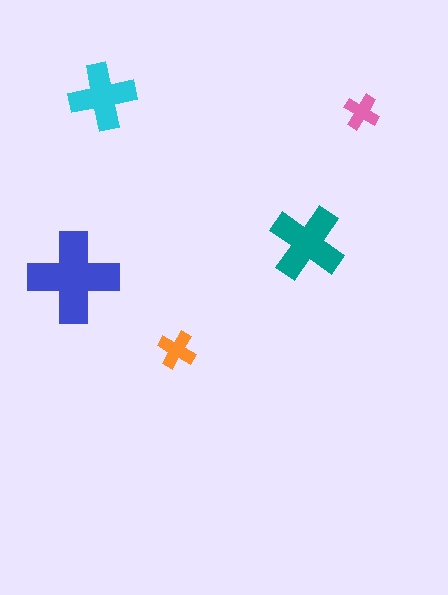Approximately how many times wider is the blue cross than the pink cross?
About 2.5 times wider.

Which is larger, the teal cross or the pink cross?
The teal one.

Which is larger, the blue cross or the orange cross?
The blue one.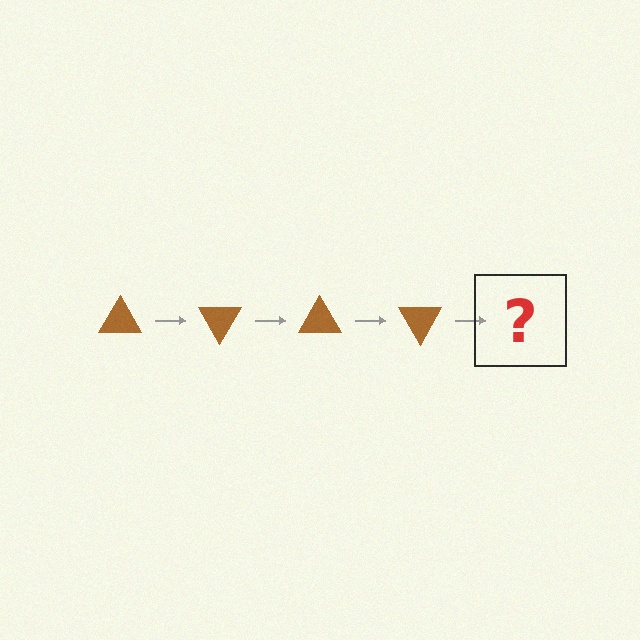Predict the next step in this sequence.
The next step is a brown triangle rotated 240 degrees.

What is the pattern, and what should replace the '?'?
The pattern is that the triangle rotates 60 degrees each step. The '?' should be a brown triangle rotated 240 degrees.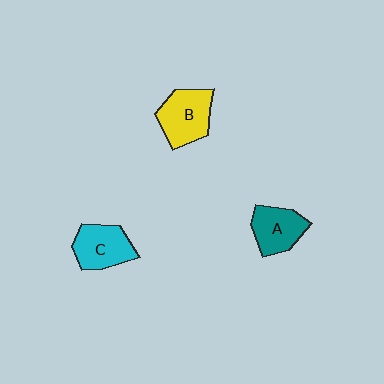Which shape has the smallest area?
Shape A (teal).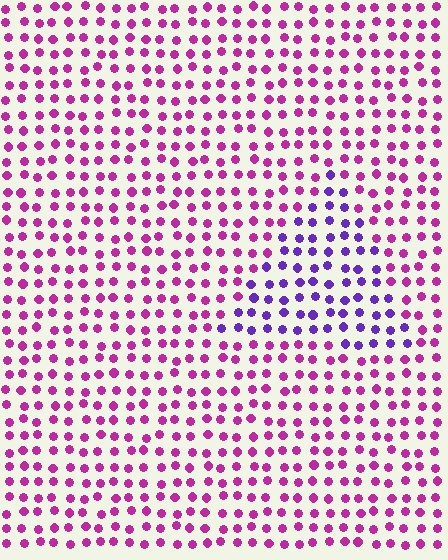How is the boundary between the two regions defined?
The boundary is defined purely by a slight shift in hue (about 47 degrees). Spacing, size, and orientation are identical on both sides.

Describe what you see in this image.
The image is filled with small magenta elements in a uniform arrangement. A triangle-shaped region is visible where the elements are tinted to a slightly different hue, forming a subtle color boundary.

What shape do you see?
I see a triangle.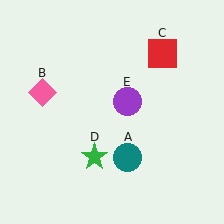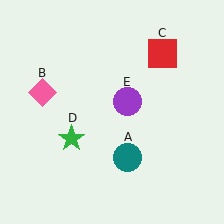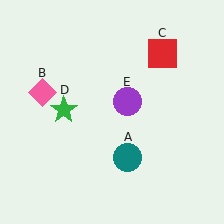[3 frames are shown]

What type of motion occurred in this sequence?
The green star (object D) rotated clockwise around the center of the scene.